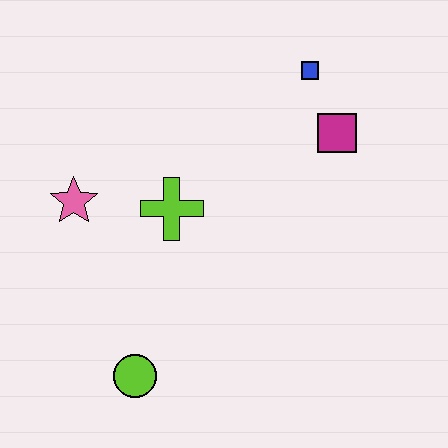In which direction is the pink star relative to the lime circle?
The pink star is above the lime circle.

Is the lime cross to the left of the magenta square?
Yes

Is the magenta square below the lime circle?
No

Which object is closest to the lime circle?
The lime cross is closest to the lime circle.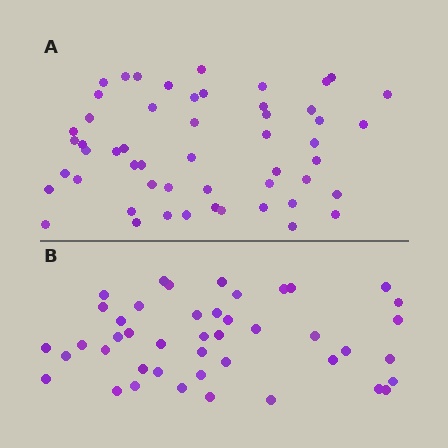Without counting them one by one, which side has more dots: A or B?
Region A (the top region) has more dots.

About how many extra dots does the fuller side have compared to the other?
Region A has roughly 8 or so more dots than region B.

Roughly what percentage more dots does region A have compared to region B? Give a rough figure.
About 20% more.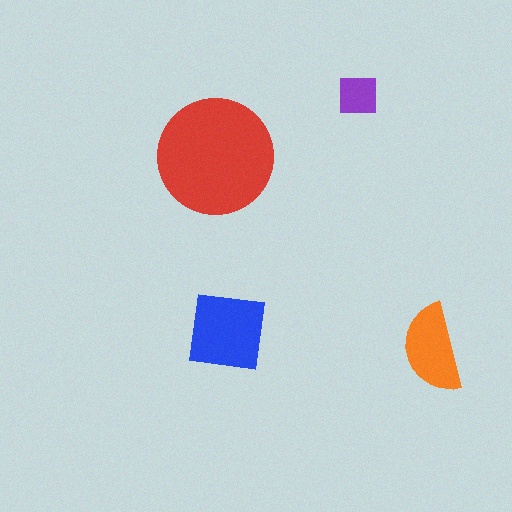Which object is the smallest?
The purple square.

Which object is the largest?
The red circle.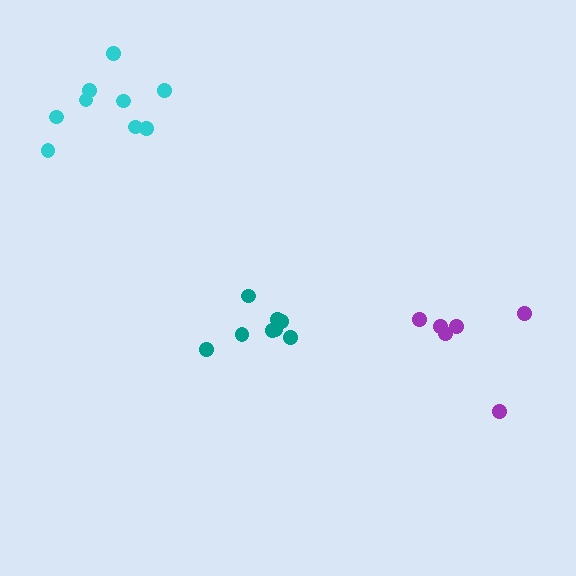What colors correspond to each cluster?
The clusters are colored: cyan, teal, purple.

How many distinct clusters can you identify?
There are 3 distinct clusters.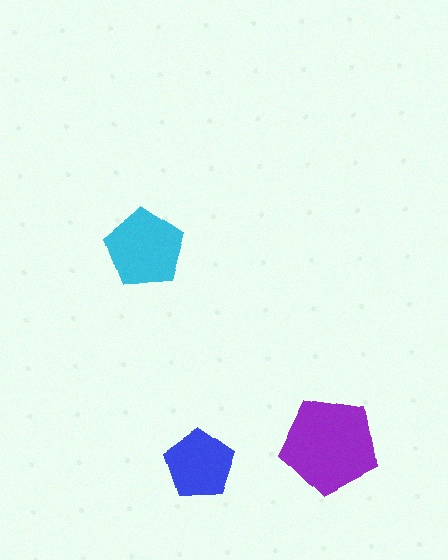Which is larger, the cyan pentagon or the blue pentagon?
The cyan one.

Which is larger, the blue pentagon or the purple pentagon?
The purple one.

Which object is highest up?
The cyan pentagon is topmost.